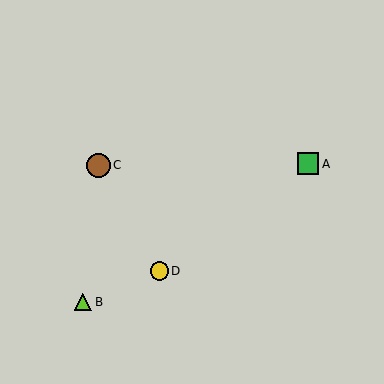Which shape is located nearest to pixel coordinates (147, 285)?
The yellow circle (labeled D) at (159, 271) is nearest to that location.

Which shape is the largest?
The brown circle (labeled C) is the largest.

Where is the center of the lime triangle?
The center of the lime triangle is at (83, 302).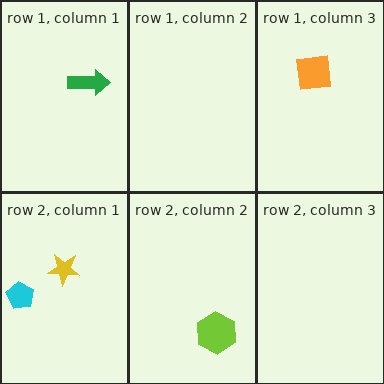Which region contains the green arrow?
The row 1, column 1 region.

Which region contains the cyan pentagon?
The row 2, column 1 region.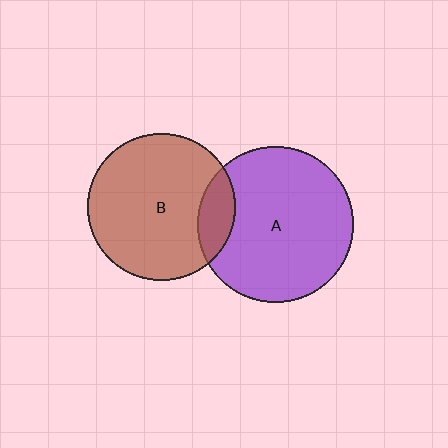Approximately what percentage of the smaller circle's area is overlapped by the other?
Approximately 15%.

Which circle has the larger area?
Circle A (purple).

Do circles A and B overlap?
Yes.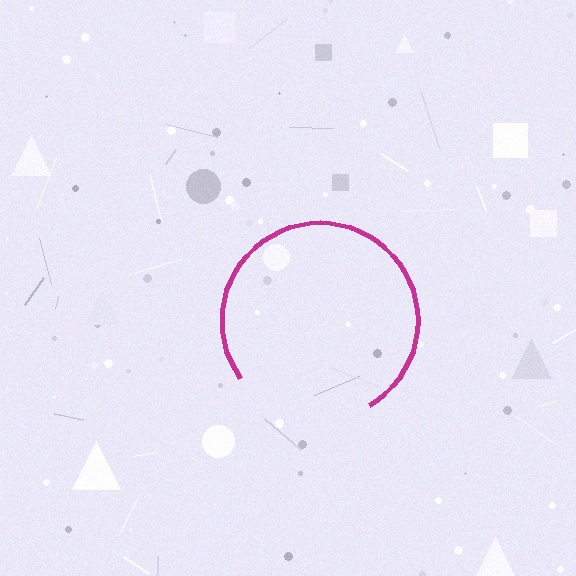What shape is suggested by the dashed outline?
The dashed outline suggests a circle.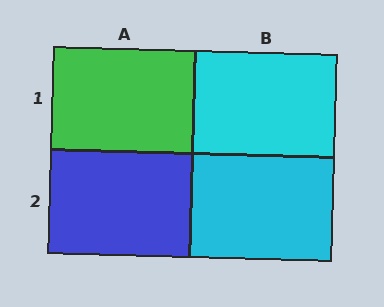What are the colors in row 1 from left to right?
Green, cyan.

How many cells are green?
1 cell is green.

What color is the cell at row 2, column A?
Blue.